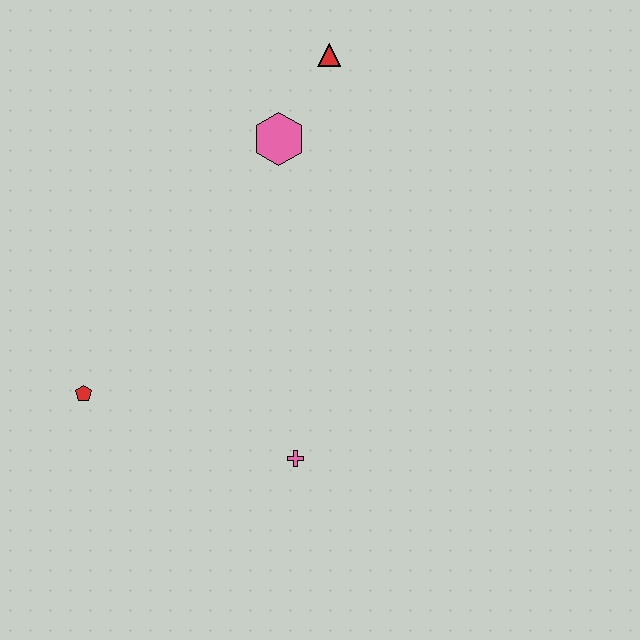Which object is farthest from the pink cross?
The red triangle is farthest from the pink cross.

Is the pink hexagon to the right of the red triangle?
No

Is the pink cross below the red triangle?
Yes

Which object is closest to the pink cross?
The red pentagon is closest to the pink cross.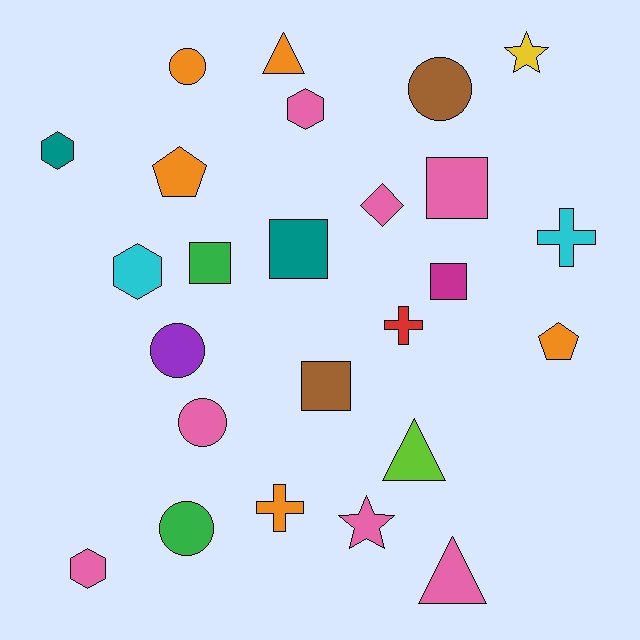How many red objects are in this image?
There is 1 red object.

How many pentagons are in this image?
There are 2 pentagons.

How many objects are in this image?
There are 25 objects.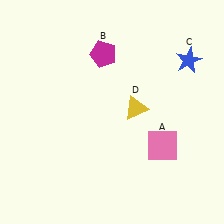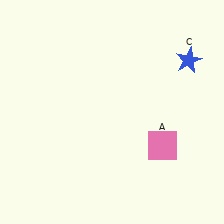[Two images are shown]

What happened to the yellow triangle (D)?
The yellow triangle (D) was removed in Image 2. It was in the top-right area of Image 1.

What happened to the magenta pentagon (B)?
The magenta pentagon (B) was removed in Image 2. It was in the top-left area of Image 1.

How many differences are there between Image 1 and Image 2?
There are 2 differences between the two images.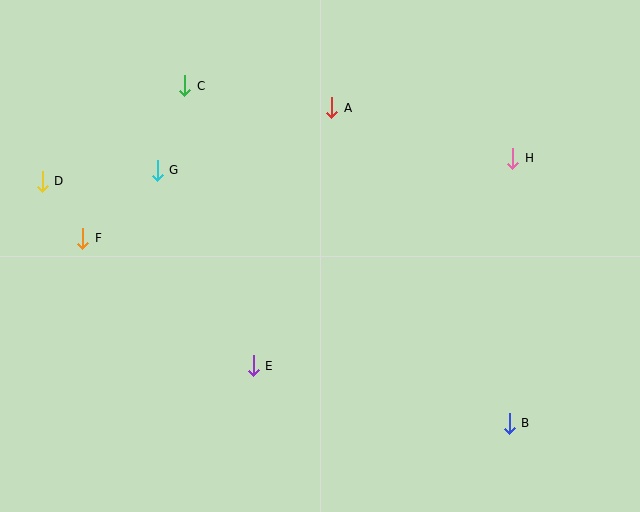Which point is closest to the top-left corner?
Point D is closest to the top-left corner.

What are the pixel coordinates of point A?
Point A is at (332, 108).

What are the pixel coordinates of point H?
Point H is at (513, 158).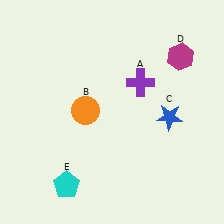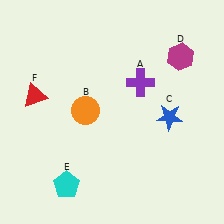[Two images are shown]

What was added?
A red triangle (F) was added in Image 2.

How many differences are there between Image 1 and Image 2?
There is 1 difference between the two images.